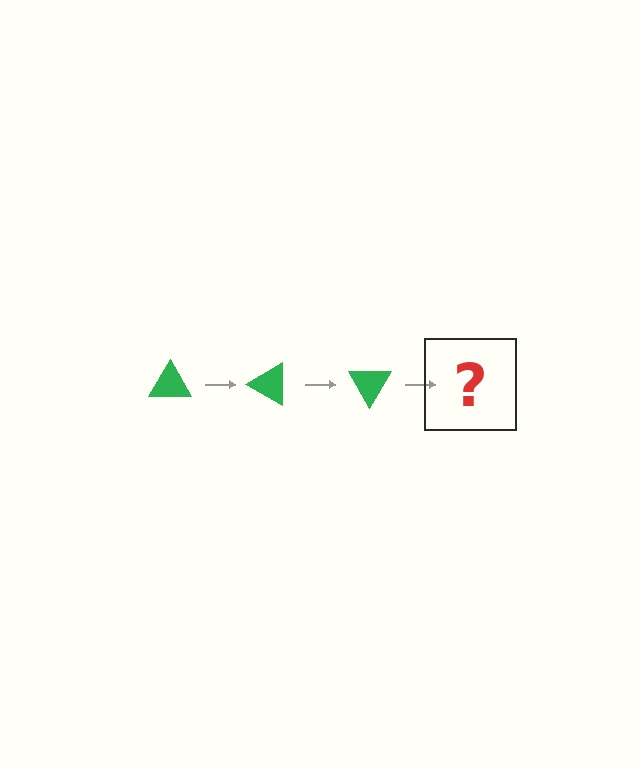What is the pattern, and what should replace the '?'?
The pattern is that the triangle rotates 30 degrees each step. The '?' should be a green triangle rotated 90 degrees.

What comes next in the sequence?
The next element should be a green triangle rotated 90 degrees.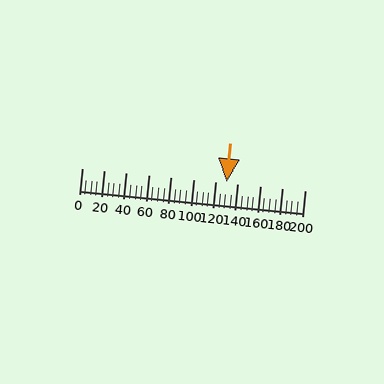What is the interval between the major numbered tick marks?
The major tick marks are spaced 20 units apart.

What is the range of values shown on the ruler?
The ruler shows values from 0 to 200.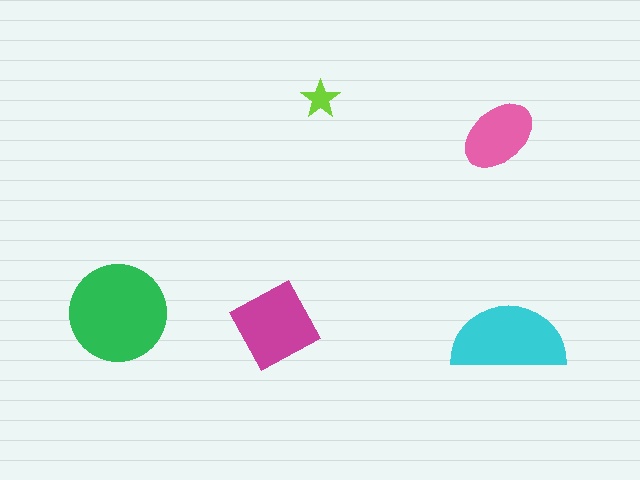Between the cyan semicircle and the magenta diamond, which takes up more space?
The cyan semicircle.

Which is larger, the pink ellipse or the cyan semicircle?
The cyan semicircle.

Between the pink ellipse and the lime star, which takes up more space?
The pink ellipse.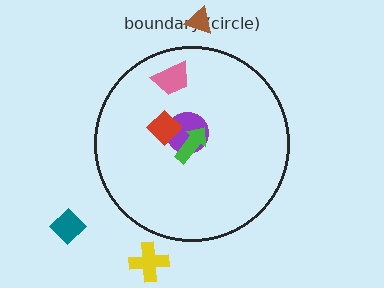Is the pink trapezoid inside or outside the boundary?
Inside.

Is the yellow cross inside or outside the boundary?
Outside.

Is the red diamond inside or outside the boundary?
Inside.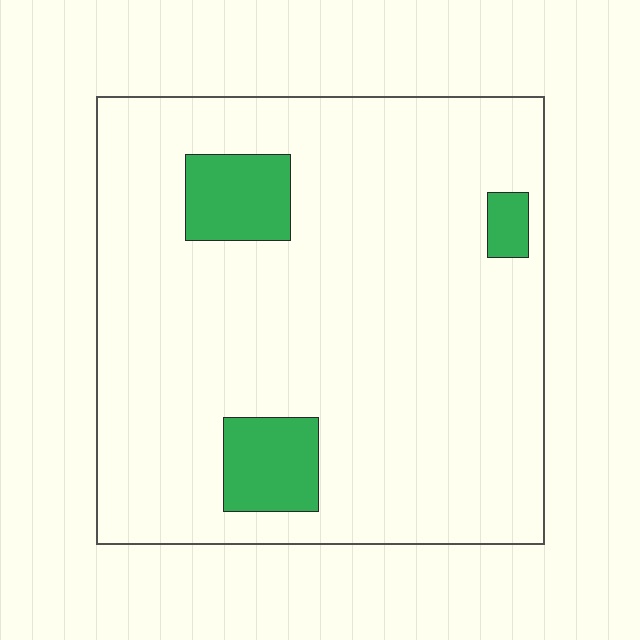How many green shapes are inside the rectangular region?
3.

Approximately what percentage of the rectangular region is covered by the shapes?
Approximately 10%.